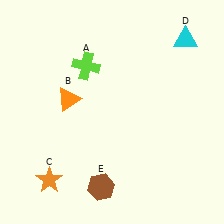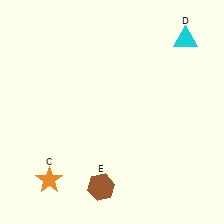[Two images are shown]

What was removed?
The orange triangle (B), the lime cross (A) were removed in Image 2.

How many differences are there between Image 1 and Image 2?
There are 2 differences between the two images.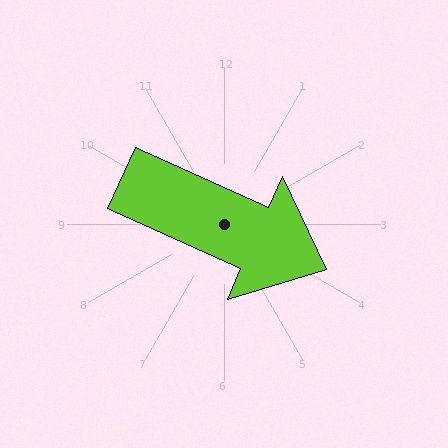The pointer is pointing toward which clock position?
Roughly 4 o'clock.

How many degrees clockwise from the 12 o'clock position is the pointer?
Approximately 114 degrees.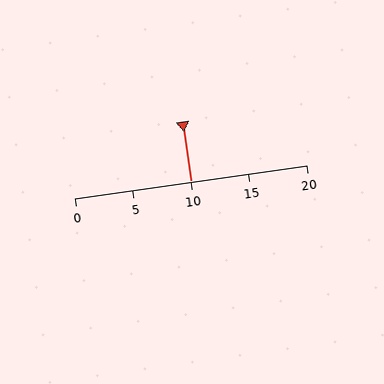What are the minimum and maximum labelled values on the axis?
The axis runs from 0 to 20.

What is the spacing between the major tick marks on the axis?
The major ticks are spaced 5 apart.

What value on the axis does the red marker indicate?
The marker indicates approximately 10.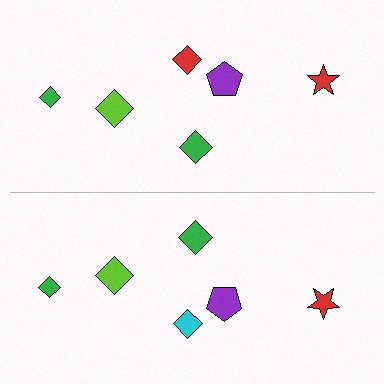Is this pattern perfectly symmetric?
No, the pattern is not perfectly symmetric. The cyan diamond on the bottom side breaks the symmetry — its mirror counterpart is red.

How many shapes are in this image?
There are 12 shapes in this image.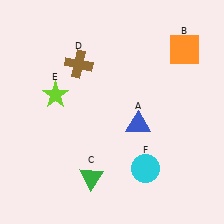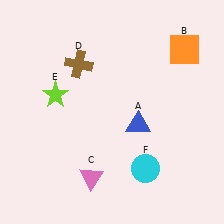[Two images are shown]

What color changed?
The triangle (C) changed from green in Image 1 to pink in Image 2.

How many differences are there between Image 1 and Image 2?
There is 1 difference between the two images.